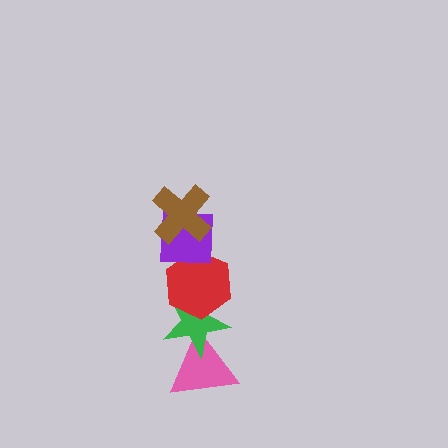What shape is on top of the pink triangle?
The green star is on top of the pink triangle.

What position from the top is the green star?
The green star is 4th from the top.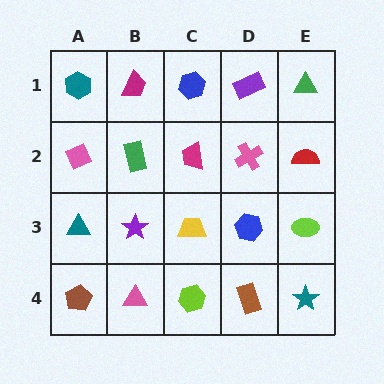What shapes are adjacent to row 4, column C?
A yellow trapezoid (row 3, column C), a pink triangle (row 4, column B), a brown rectangle (row 4, column D).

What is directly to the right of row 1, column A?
A magenta trapezoid.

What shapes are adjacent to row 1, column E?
A red semicircle (row 2, column E), a purple rectangle (row 1, column D).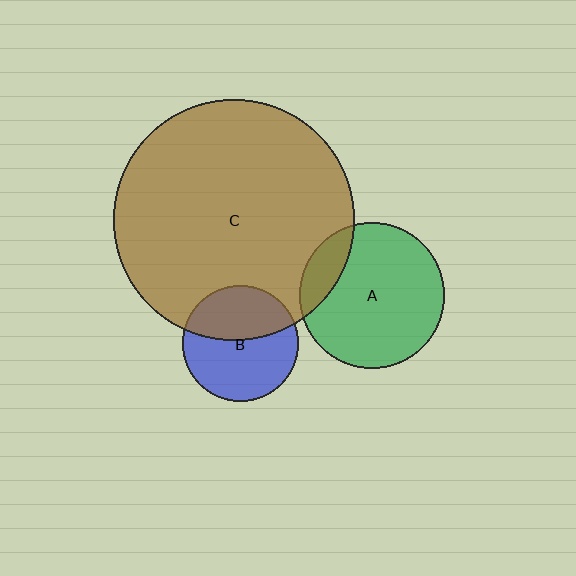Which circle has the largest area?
Circle C (brown).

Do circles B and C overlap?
Yes.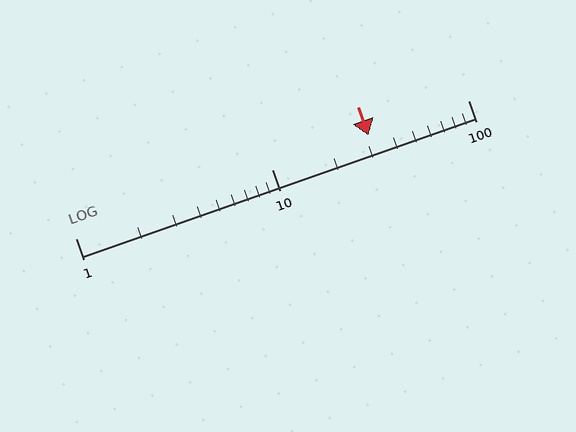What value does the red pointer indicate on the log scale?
The pointer indicates approximately 31.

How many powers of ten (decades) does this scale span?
The scale spans 2 decades, from 1 to 100.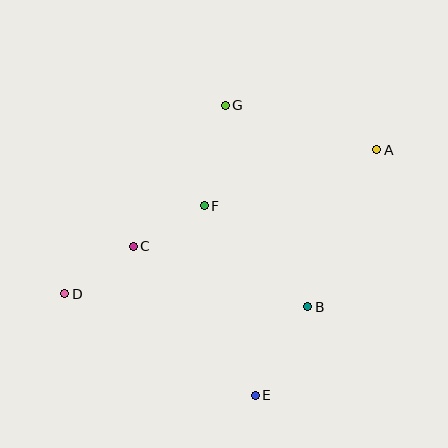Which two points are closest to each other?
Points C and F are closest to each other.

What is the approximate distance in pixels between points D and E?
The distance between D and E is approximately 216 pixels.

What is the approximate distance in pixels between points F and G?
The distance between F and G is approximately 102 pixels.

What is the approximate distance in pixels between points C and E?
The distance between C and E is approximately 193 pixels.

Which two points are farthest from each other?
Points A and D are farthest from each other.